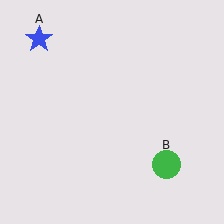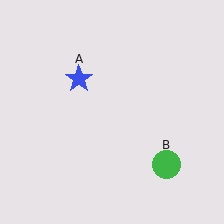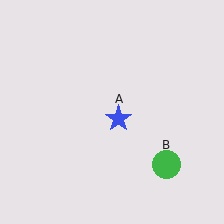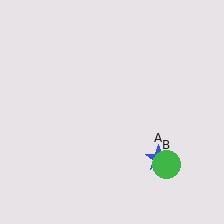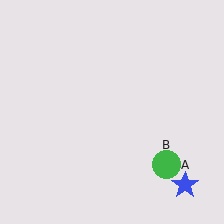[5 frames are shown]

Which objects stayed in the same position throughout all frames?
Green circle (object B) remained stationary.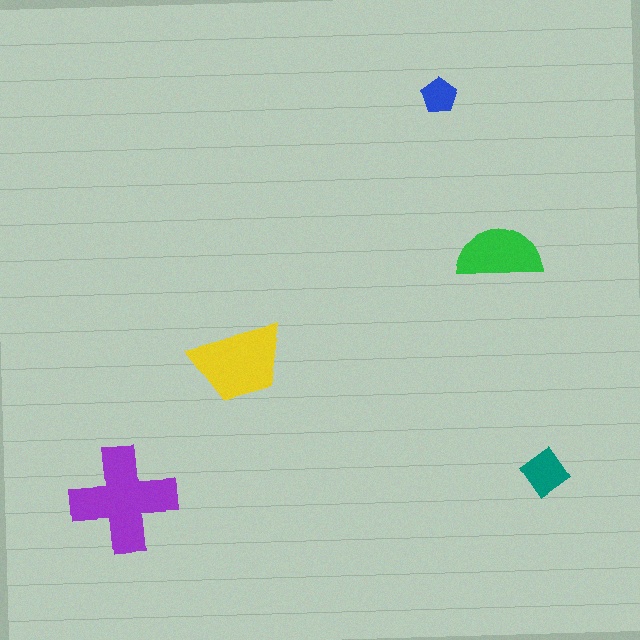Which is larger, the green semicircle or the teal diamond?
The green semicircle.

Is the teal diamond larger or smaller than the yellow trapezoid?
Smaller.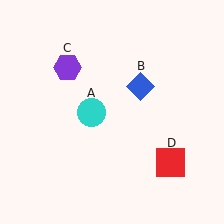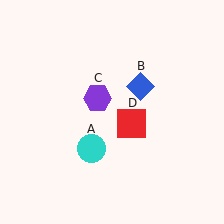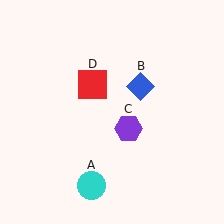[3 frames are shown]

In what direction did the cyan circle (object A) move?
The cyan circle (object A) moved down.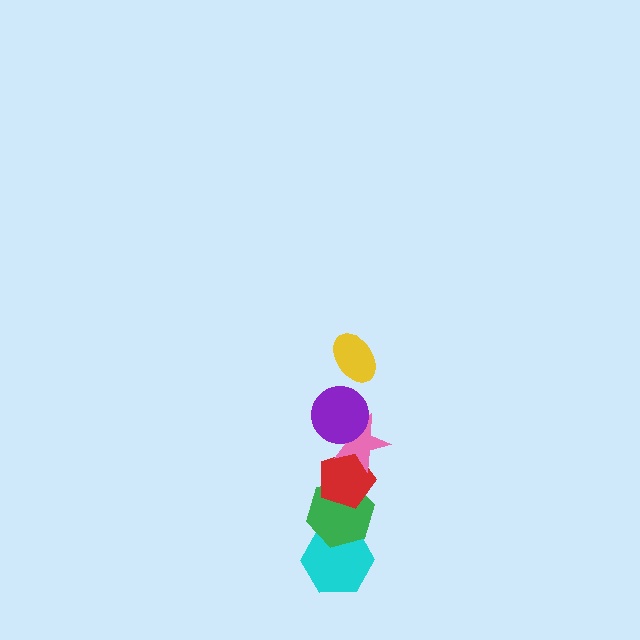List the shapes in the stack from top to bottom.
From top to bottom: the yellow ellipse, the purple circle, the pink star, the red pentagon, the green hexagon, the cyan hexagon.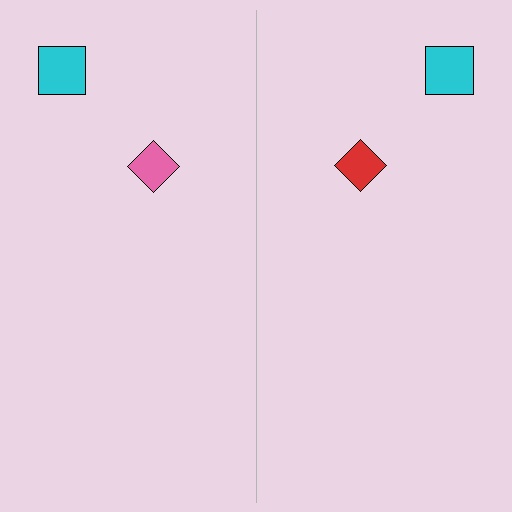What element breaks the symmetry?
The red diamond on the right side breaks the symmetry — its mirror counterpart is pink.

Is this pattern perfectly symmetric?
No, the pattern is not perfectly symmetric. The red diamond on the right side breaks the symmetry — its mirror counterpart is pink.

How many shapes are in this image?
There are 4 shapes in this image.